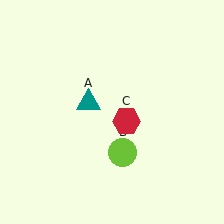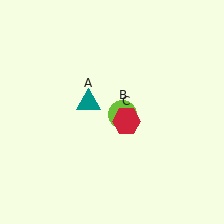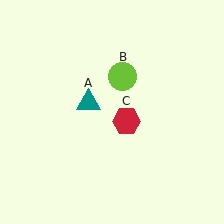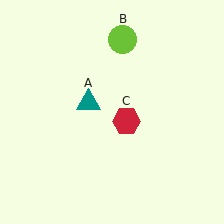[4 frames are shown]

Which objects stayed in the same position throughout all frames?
Teal triangle (object A) and red hexagon (object C) remained stationary.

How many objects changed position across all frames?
1 object changed position: lime circle (object B).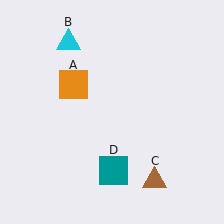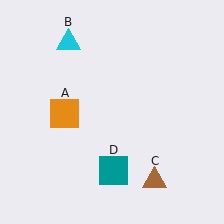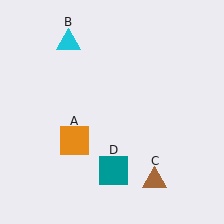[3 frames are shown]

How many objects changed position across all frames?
1 object changed position: orange square (object A).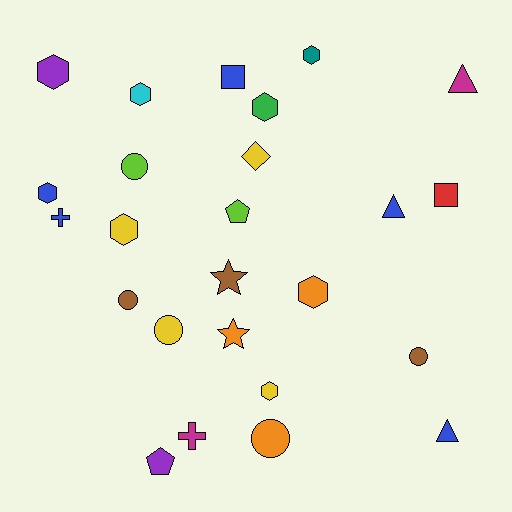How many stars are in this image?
There are 2 stars.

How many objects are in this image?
There are 25 objects.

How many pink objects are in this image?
There are no pink objects.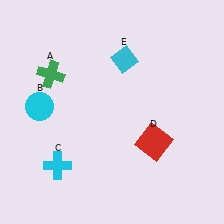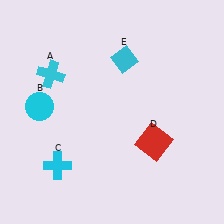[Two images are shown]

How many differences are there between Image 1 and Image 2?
There is 1 difference between the two images.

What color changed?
The cross (A) changed from green in Image 1 to cyan in Image 2.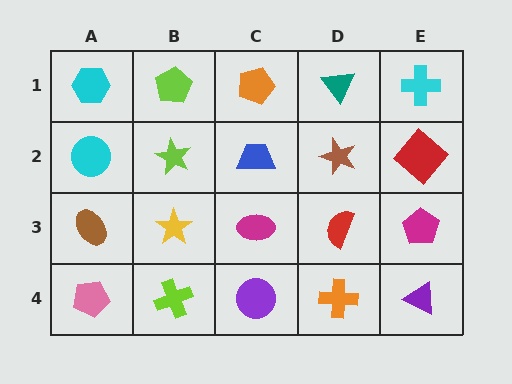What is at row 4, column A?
A pink pentagon.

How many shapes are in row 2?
5 shapes.